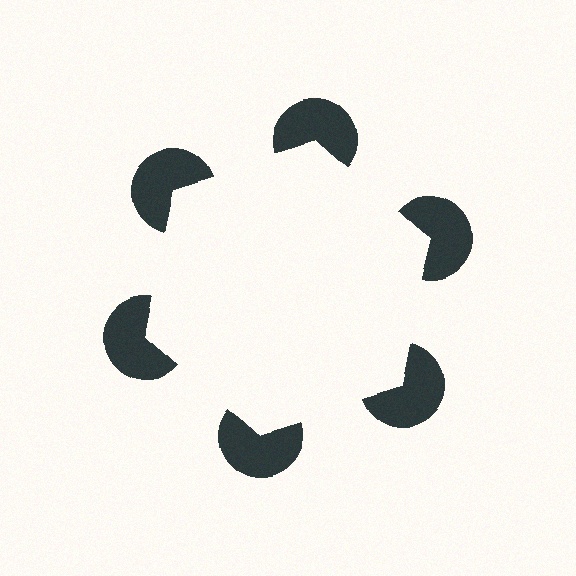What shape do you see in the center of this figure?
An illusory hexagon — its edges are inferred from the aligned wedge cuts in the pac-man discs, not physically drawn.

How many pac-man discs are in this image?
There are 6 — one at each vertex of the illusory hexagon.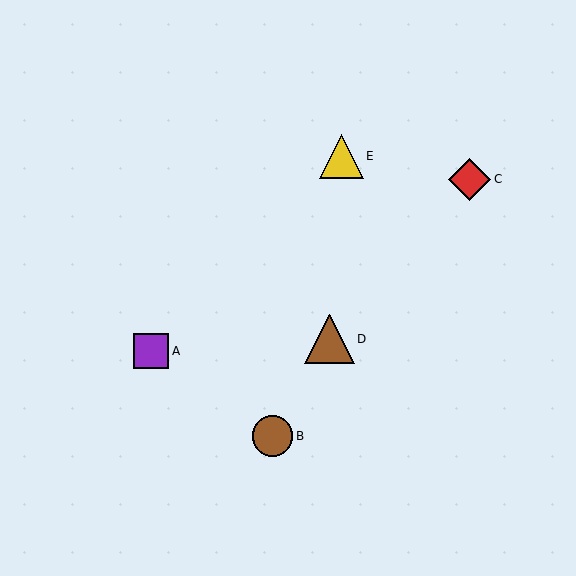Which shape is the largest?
The brown triangle (labeled D) is the largest.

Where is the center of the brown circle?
The center of the brown circle is at (272, 436).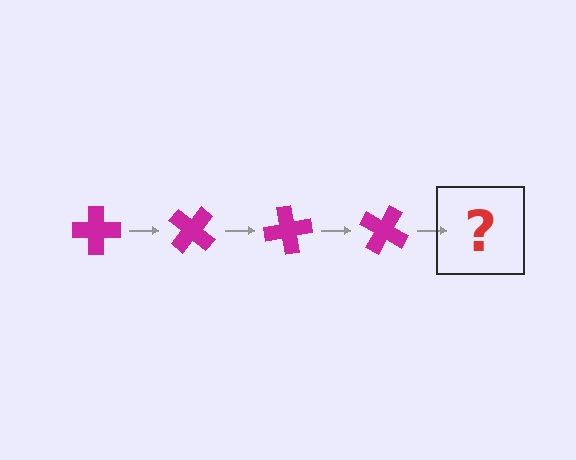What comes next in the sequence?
The next element should be a magenta cross rotated 160 degrees.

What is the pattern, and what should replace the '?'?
The pattern is that the cross rotates 40 degrees each step. The '?' should be a magenta cross rotated 160 degrees.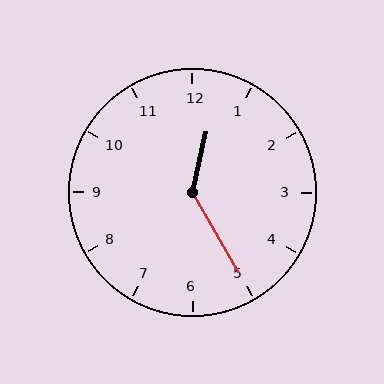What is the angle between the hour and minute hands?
Approximately 138 degrees.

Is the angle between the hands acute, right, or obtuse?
It is obtuse.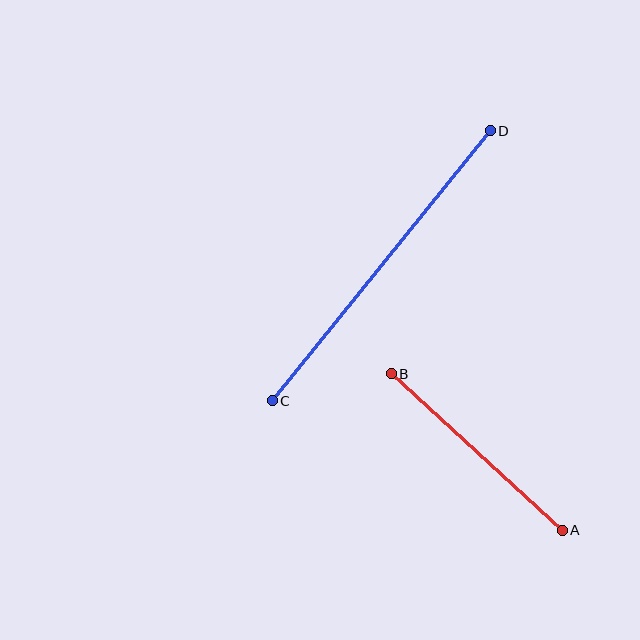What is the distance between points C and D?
The distance is approximately 347 pixels.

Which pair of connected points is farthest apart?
Points C and D are farthest apart.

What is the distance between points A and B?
The distance is approximately 232 pixels.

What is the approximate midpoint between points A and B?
The midpoint is at approximately (477, 452) pixels.